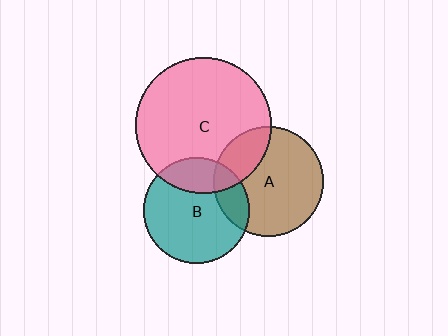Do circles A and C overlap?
Yes.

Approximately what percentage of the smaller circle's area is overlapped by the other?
Approximately 25%.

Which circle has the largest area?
Circle C (pink).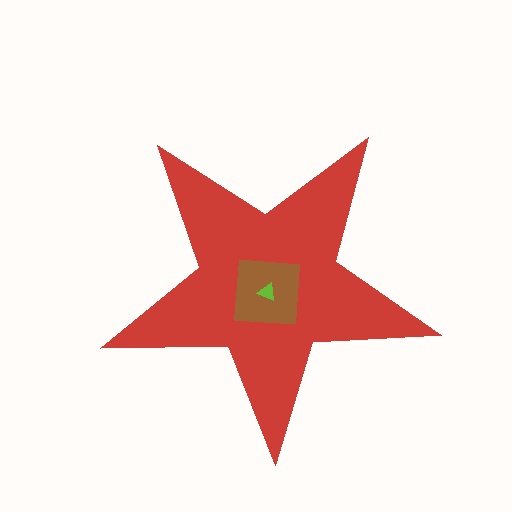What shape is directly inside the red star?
The brown square.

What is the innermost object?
The lime triangle.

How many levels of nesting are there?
3.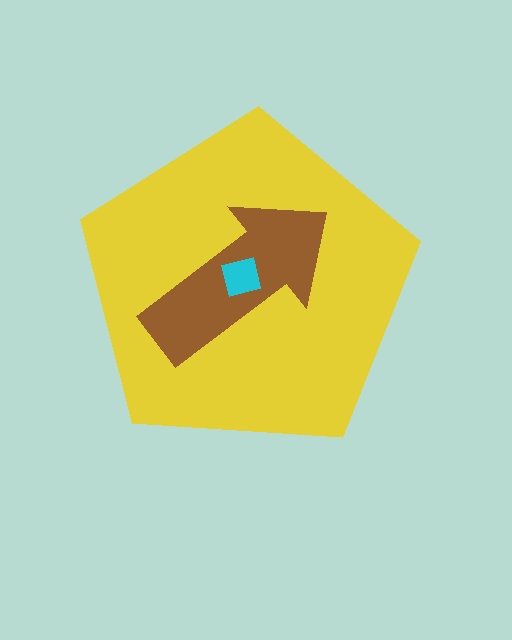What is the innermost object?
The cyan square.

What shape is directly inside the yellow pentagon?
The brown arrow.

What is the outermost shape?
The yellow pentagon.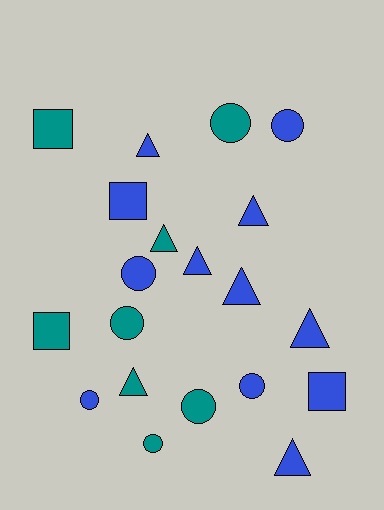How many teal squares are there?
There are 2 teal squares.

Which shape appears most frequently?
Circle, with 8 objects.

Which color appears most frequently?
Blue, with 12 objects.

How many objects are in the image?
There are 20 objects.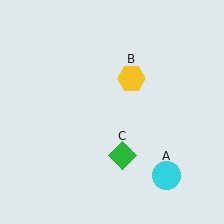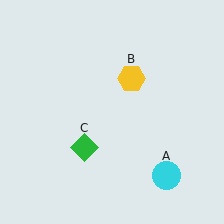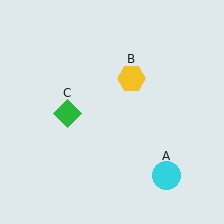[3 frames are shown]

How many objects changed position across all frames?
1 object changed position: green diamond (object C).